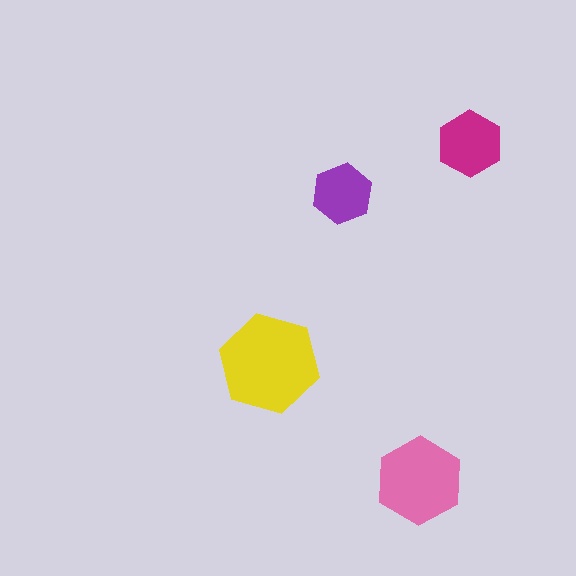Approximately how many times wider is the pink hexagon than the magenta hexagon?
About 1.5 times wider.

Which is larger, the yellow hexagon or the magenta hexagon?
The yellow one.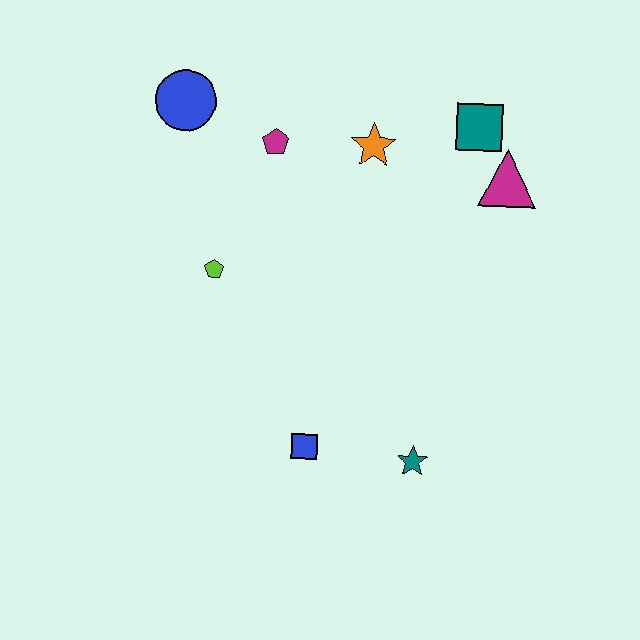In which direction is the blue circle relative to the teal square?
The blue circle is to the left of the teal square.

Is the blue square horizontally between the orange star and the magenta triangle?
No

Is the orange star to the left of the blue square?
No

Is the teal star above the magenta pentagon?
No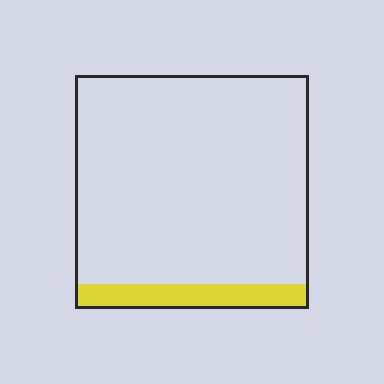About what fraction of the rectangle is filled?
About one tenth (1/10).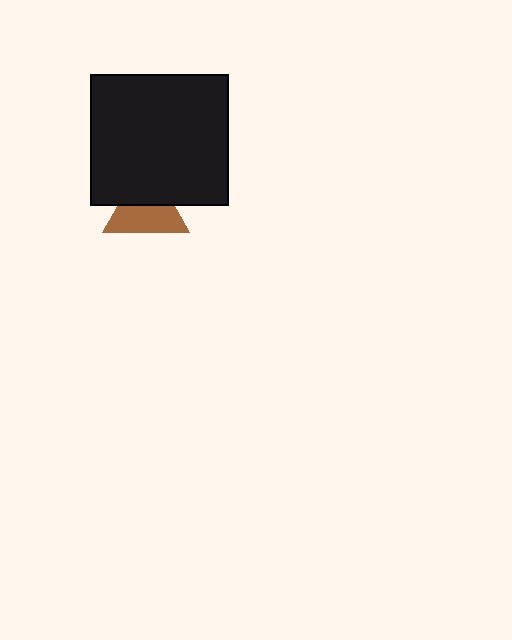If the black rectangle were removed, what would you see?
You would see the complete brown triangle.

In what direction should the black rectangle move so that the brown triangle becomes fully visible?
The black rectangle should move up. That is the shortest direction to clear the overlap and leave the brown triangle fully visible.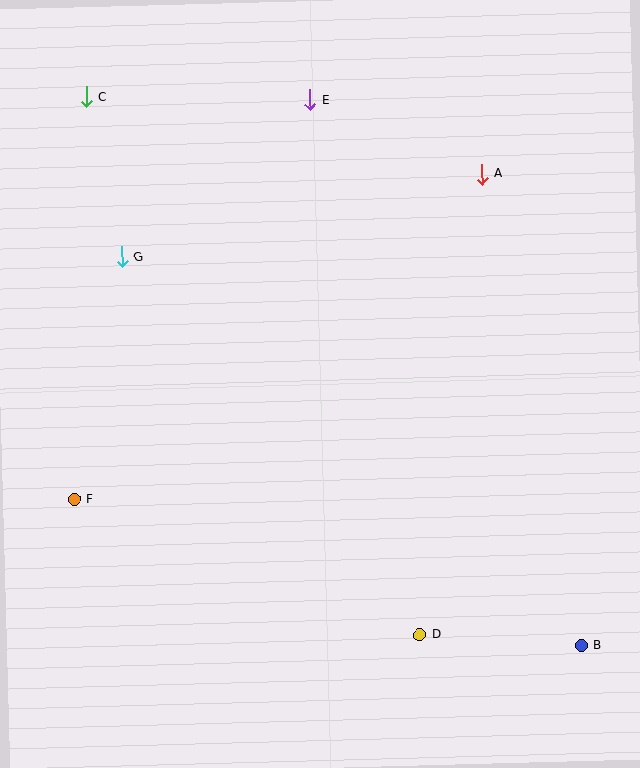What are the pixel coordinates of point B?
Point B is at (581, 645).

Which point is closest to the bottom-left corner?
Point F is closest to the bottom-left corner.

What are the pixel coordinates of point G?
Point G is at (122, 257).